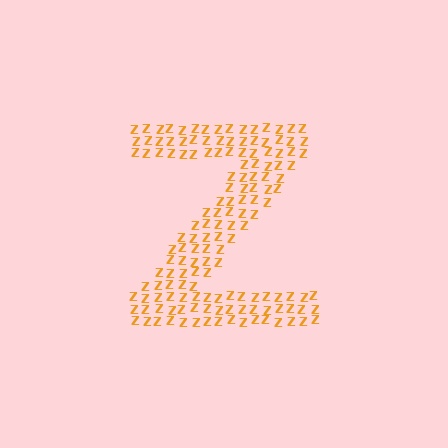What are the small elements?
The small elements are letter Z's.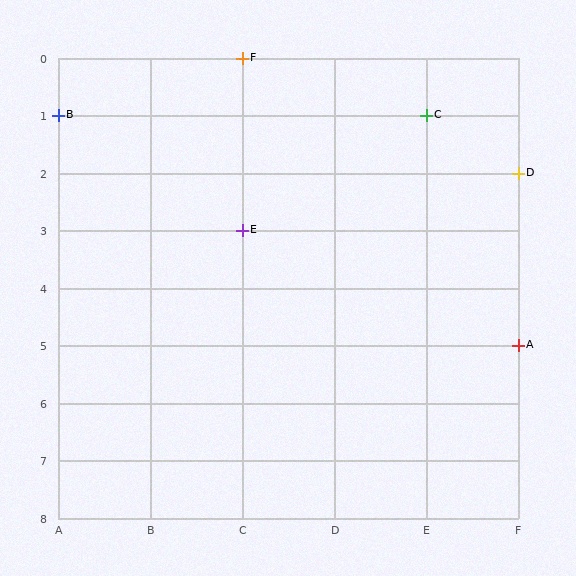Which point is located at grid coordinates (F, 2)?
Point D is at (F, 2).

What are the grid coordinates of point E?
Point E is at grid coordinates (C, 3).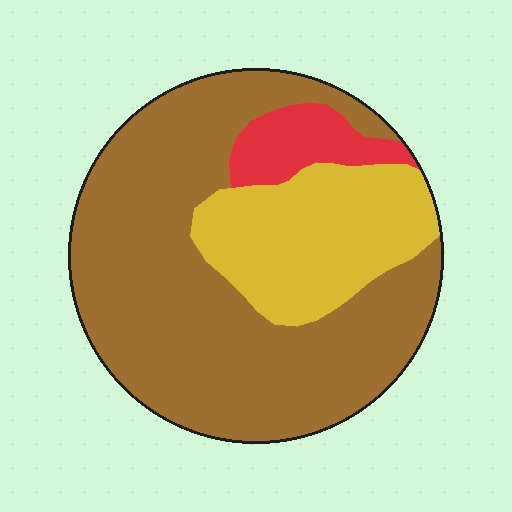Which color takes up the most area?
Brown, at roughly 65%.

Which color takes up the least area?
Red, at roughly 10%.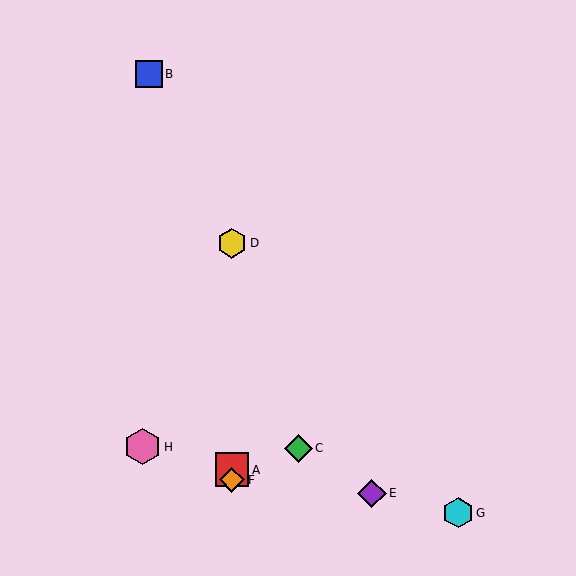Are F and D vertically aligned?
Yes, both are at x≈232.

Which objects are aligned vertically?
Objects A, D, F are aligned vertically.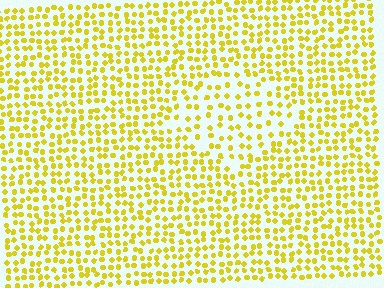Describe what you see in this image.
The image contains small yellow elements arranged at two different densities. A diamond-shaped region is visible where the elements are less densely packed than the surrounding area.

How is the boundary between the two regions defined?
The boundary is defined by a change in element density (approximately 1.7x ratio). All elements are the same color, size, and shape.